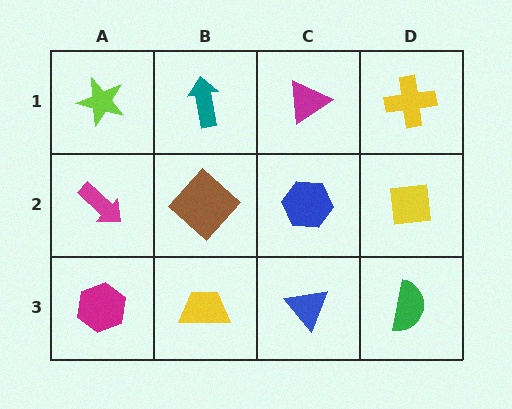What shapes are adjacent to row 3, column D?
A yellow square (row 2, column D), a blue triangle (row 3, column C).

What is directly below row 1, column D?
A yellow square.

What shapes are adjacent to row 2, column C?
A magenta triangle (row 1, column C), a blue triangle (row 3, column C), a brown diamond (row 2, column B), a yellow square (row 2, column D).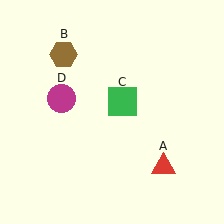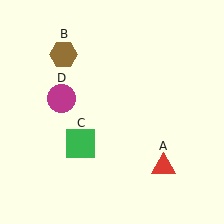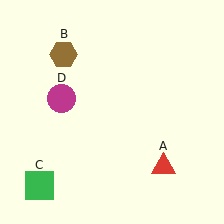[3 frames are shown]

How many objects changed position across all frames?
1 object changed position: green square (object C).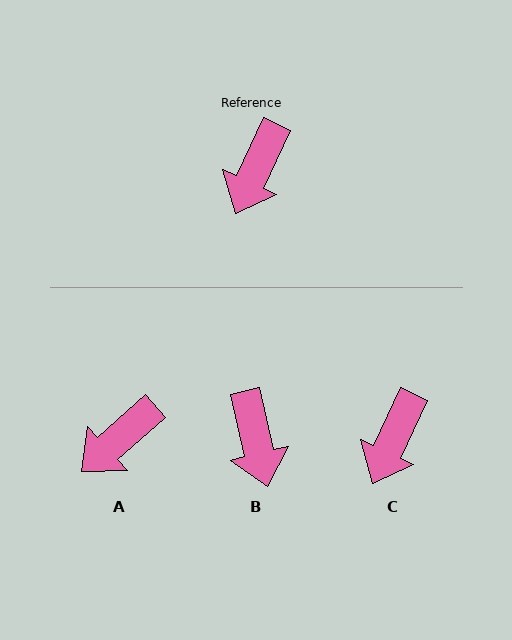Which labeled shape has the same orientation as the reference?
C.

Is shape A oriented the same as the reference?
No, it is off by about 23 degrees.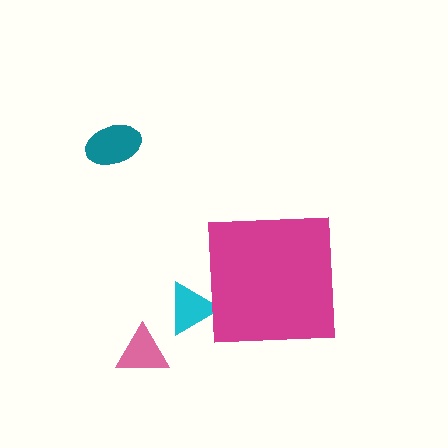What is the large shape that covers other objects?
A magenta square.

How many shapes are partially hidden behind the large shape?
1 shape is partially hidden.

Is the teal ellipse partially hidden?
No, the teal ellipse is fully visible.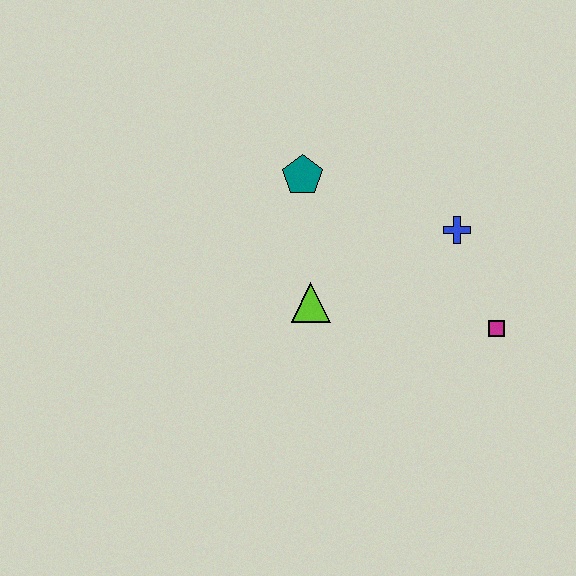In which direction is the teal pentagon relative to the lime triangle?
The teal pentagon is above the lime triangle.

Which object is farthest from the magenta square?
The teal pentagon is farthest from the magenta square.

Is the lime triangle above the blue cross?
No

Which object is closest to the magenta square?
The blue cross is closest to the magenta square.